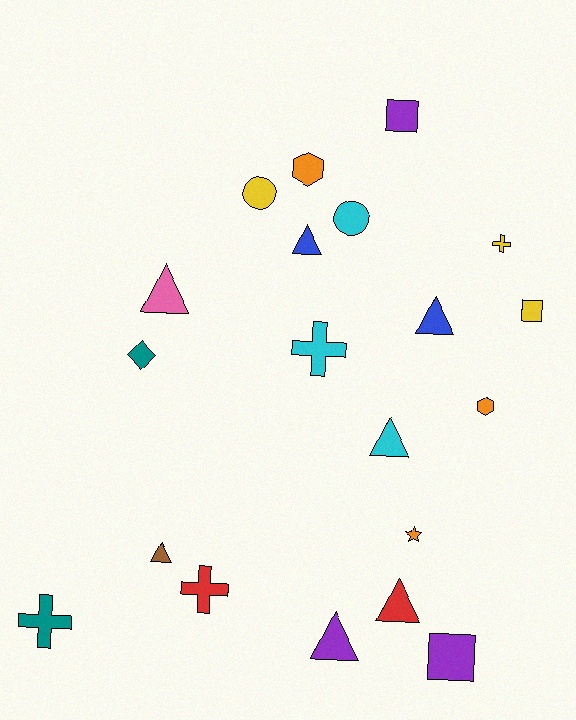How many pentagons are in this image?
There are no pentagons.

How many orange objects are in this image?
There are 3 orange objects.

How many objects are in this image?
There are 20 objects.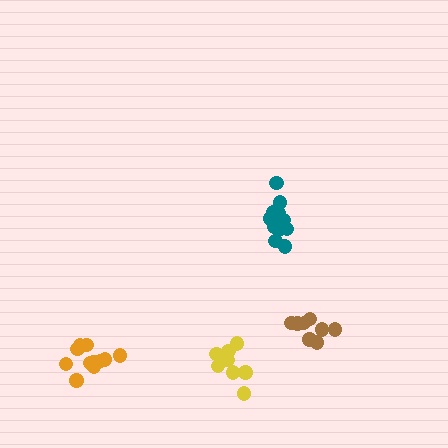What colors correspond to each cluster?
The clusters are colored: teal, brown, orange, yellow.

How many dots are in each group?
Group 1: 12 dots, Group 2: 8 dots, Group 3: 13 dots, Group 4: 10 dots (43 total).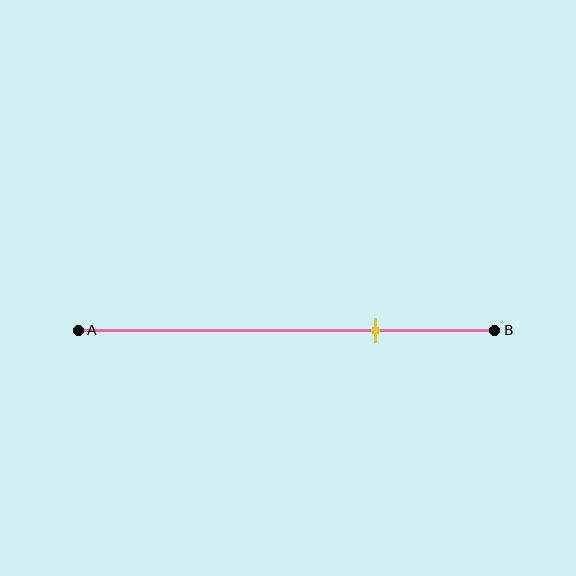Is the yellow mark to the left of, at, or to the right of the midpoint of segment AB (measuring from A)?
The yellow mark is to the right of the midpoint of segment AB.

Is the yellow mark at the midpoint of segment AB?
No, the mark is at about 70% from A, not at the 50% midpoint.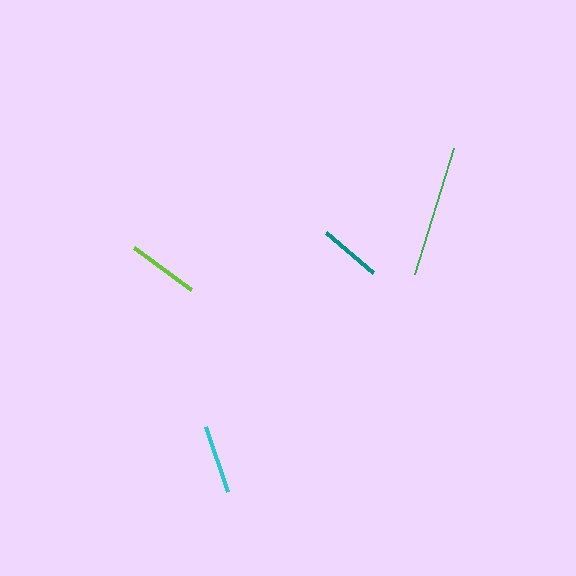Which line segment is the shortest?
The teal line is the shortest at approximately 61 pixels.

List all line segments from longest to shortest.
From longest to shortest: green, lime, cyan, teal.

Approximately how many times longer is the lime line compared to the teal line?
The lime line is approximately 1.2 times the length of the teal line.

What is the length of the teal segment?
The teal segment is approximately 61 pixels long.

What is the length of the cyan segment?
The cyan segment is approximately 68 pixels long.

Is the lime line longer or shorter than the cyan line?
The lime line is longer than the cyan line.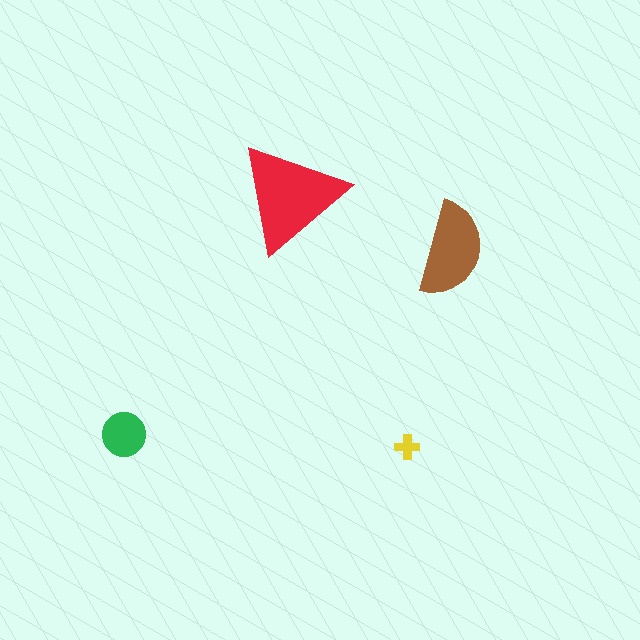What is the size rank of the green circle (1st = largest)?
3rd.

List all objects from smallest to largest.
The yellow cross, the green circle, the brown semicircle, the red triangle.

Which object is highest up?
The red triangle is topmost.